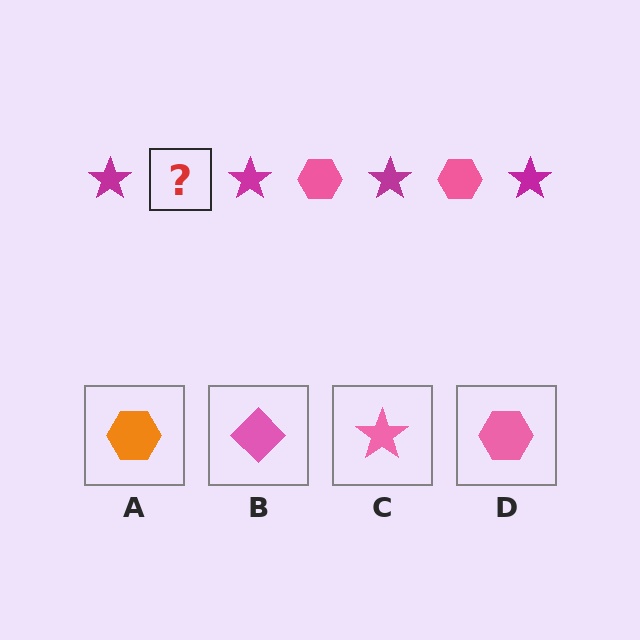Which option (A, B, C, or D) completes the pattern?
D.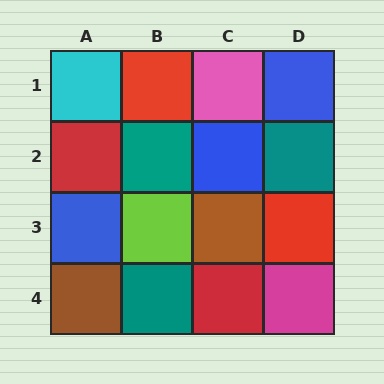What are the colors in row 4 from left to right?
Brown, teal, red, magenta.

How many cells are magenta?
1 cell is magenta.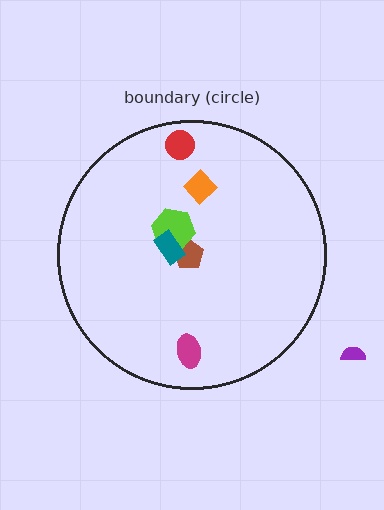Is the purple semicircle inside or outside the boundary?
Outside.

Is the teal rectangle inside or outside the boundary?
Inside.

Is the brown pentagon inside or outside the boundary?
Inside.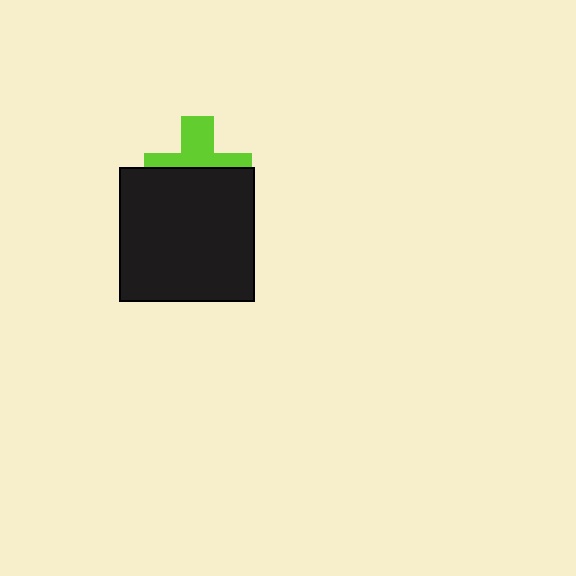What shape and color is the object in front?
The object in front is a black square.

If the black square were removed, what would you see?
You would see the complete lime cross.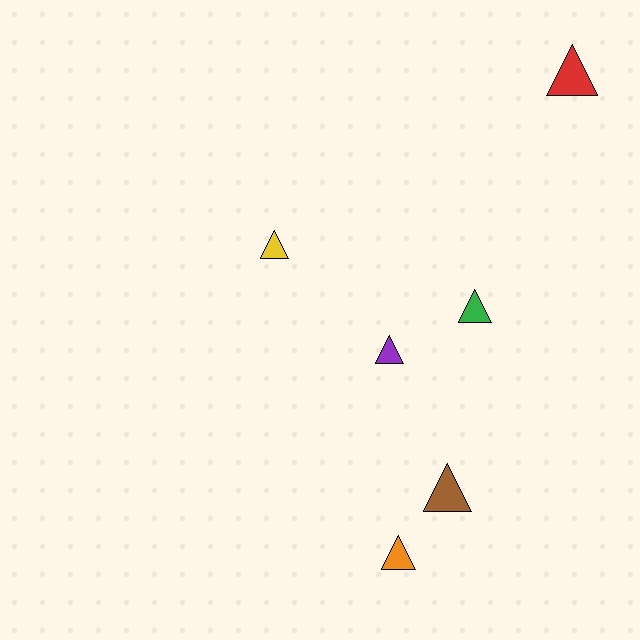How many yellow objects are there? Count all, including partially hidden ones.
There is 1 yellow object.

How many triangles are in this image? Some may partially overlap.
There are 6 triangles.